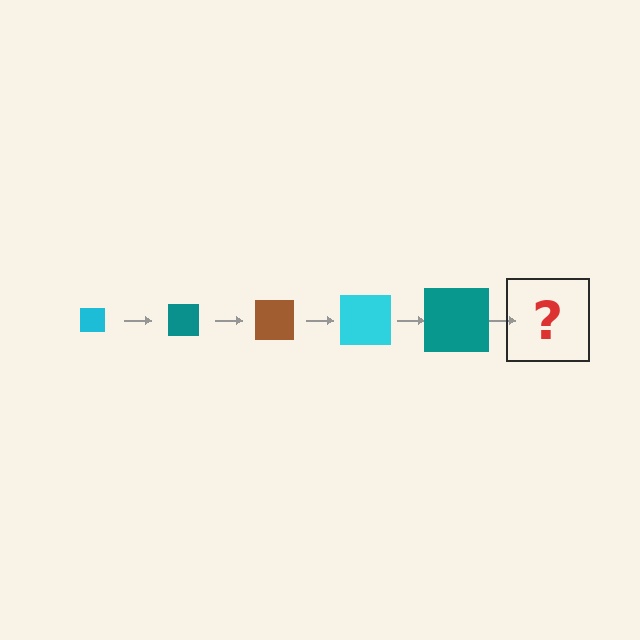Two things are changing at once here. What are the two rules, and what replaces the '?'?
The two rules are that the square grows larger each step and the color cycles through cyan, teal, and brown. The '?' should be a brown square, larger than the previous one.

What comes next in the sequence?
The next element should be a brown square, larger than the previous one.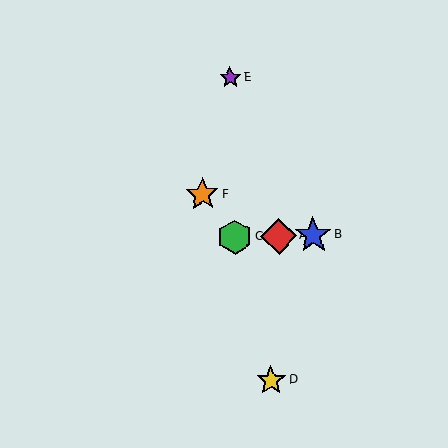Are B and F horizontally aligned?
No, B is at y≈235 and F is at y≈194.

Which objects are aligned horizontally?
Objects A, B, C are aligned horizontally.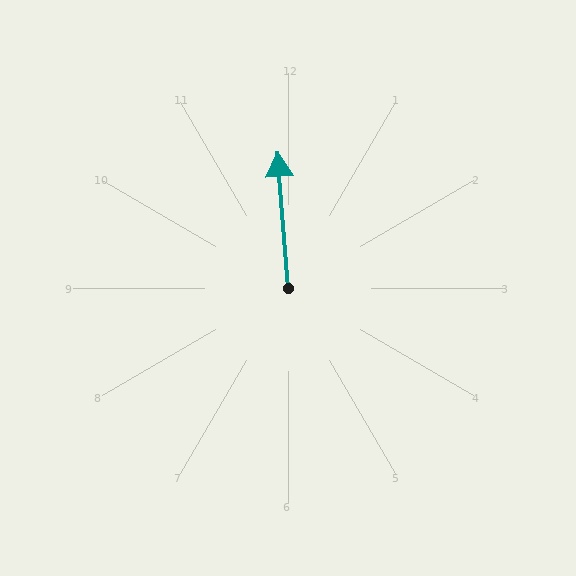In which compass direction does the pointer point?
North.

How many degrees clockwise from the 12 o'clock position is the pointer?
Approximately 356 degrees.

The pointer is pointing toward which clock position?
Roughly 12 o'clock.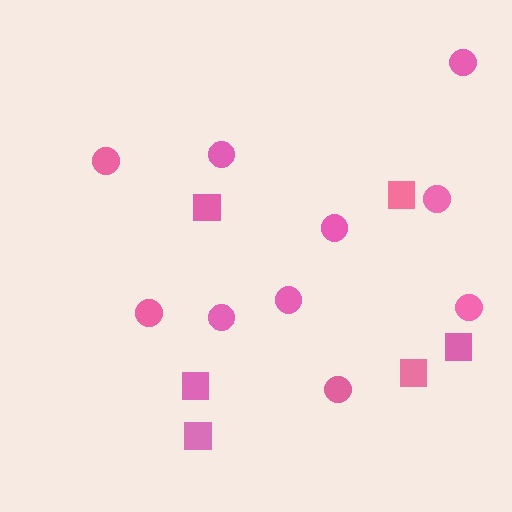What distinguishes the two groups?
There are 2 groups: one group of squares (6) and one group of circles (10).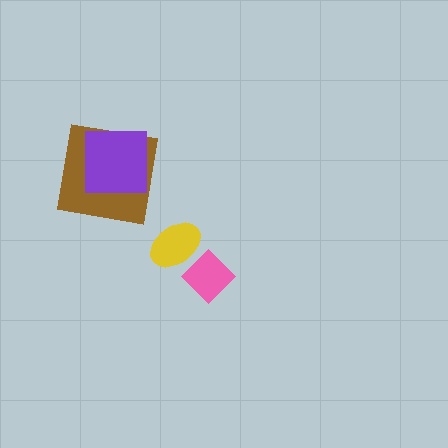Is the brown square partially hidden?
Yes, it is partially covered by another shape.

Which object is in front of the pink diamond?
The yellow ellipse is in front of the pink diamond.